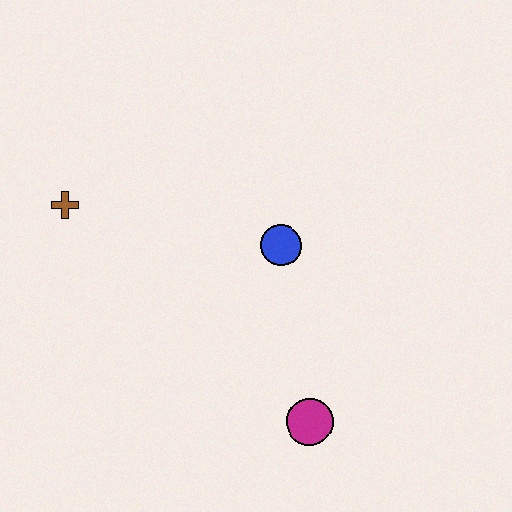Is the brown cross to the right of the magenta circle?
No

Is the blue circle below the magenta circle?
No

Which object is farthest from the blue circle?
The brown cross is farthest from the blue circle.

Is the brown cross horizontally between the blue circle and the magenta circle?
No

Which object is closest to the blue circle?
The magenta circle is closest to the blue circle.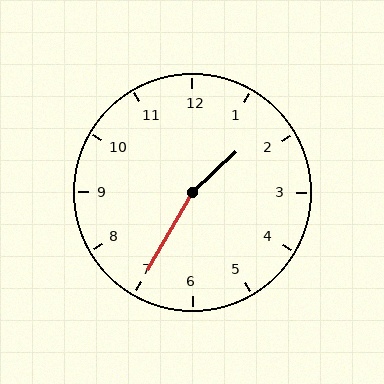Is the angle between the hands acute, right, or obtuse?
It is obtuse.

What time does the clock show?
1:35.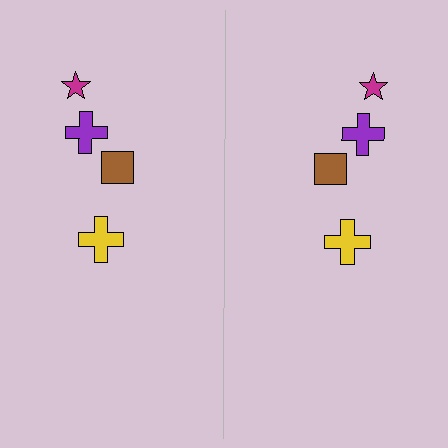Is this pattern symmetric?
Yes, this pattern has bilateral (reflection) symmetry.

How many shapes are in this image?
There are 8 shapes in this image.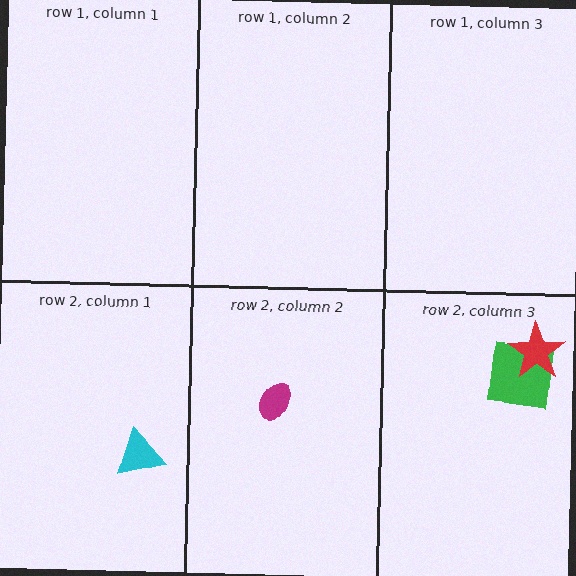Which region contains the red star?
The row 2, column 3 region.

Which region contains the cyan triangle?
The row 2, column 1 region.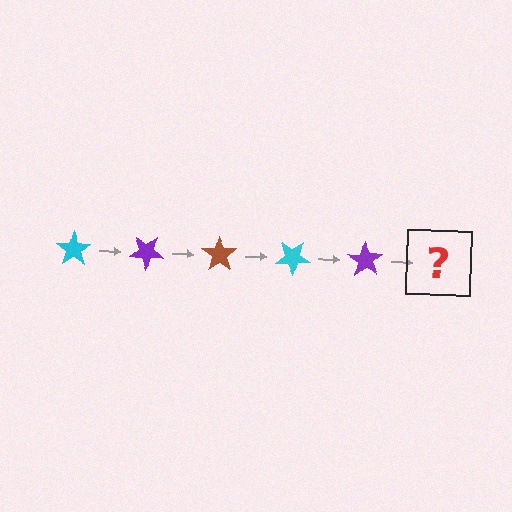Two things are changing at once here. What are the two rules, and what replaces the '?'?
The two rules are that it rotates 35 degrees each step and the color cycles through cyan, purple, and brown. The '?' should be a brown star, rotated 175 degrees from the start.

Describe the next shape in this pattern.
It should be a brown star, rotated 175 degrees from the start.